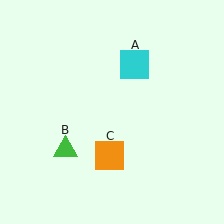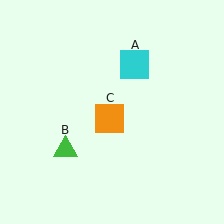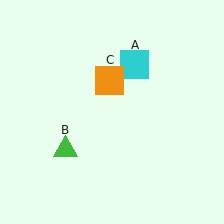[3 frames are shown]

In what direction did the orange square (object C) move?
The orange square (object C) moved up.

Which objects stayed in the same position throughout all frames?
Cyan square (object A) and green triangle (object B) remained stationary.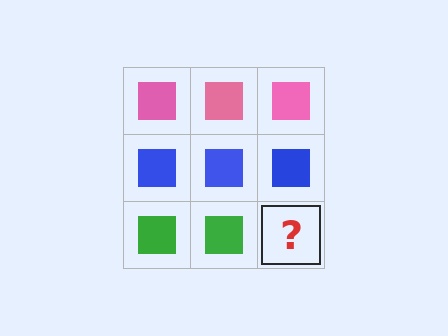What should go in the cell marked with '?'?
The missing cell should contain a green square.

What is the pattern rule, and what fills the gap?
The rule is that each row has a consistent color. The gap should be filled with a green square.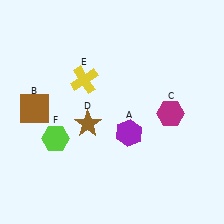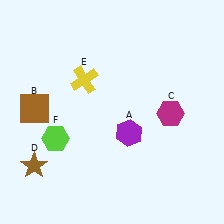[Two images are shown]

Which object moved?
The brown star (D) moved left.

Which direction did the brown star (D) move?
The brown star (D) moved left.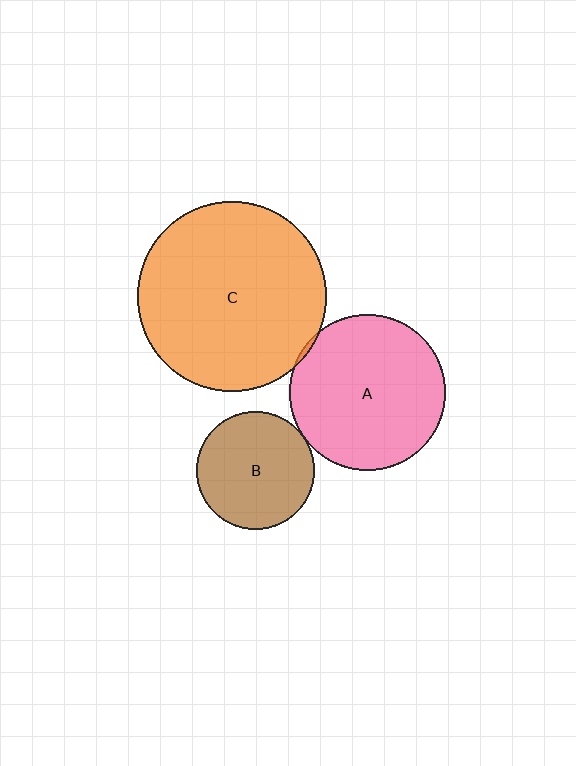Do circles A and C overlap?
Yes.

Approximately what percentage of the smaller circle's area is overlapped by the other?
Approximately 5%.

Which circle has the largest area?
Circle C (orange).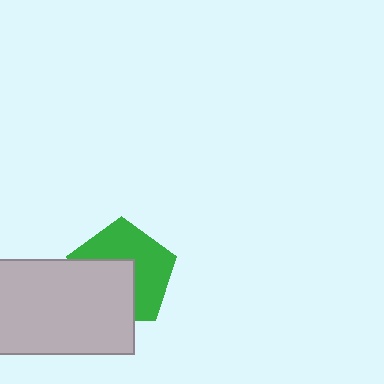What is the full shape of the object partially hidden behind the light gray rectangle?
The partially hidden object is a green pentagon.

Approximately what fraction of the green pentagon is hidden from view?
Roughly 45% of the green pentagon is hidden behind the light gray rectangle.